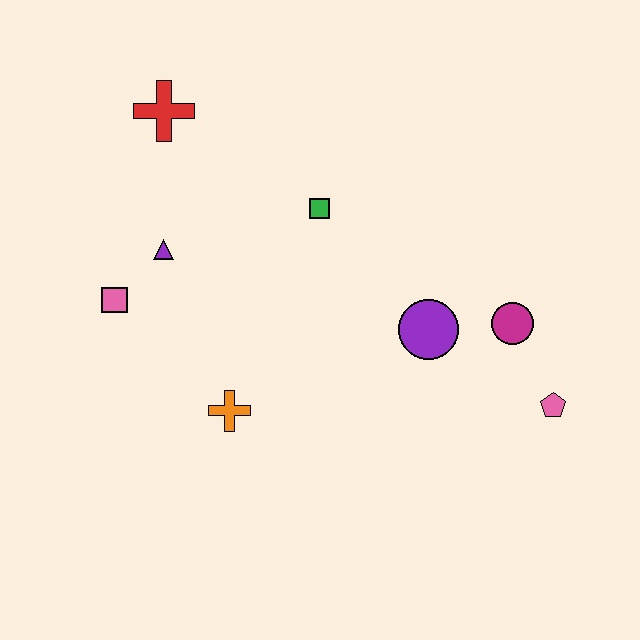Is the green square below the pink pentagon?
No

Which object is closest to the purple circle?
The magenta circle is closest to the purple circle.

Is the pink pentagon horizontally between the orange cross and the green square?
No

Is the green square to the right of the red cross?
Yes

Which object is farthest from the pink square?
The pink pentagon is farthest from the pink square.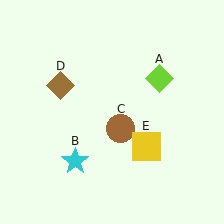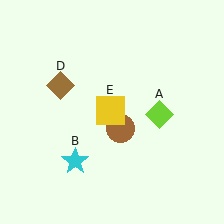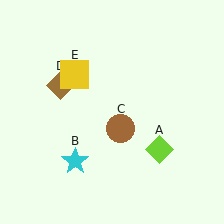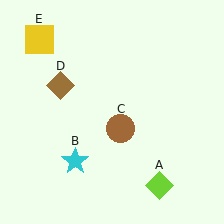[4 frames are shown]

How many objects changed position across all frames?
2 objects changed position: lime diamond (object A), yellow square (object E).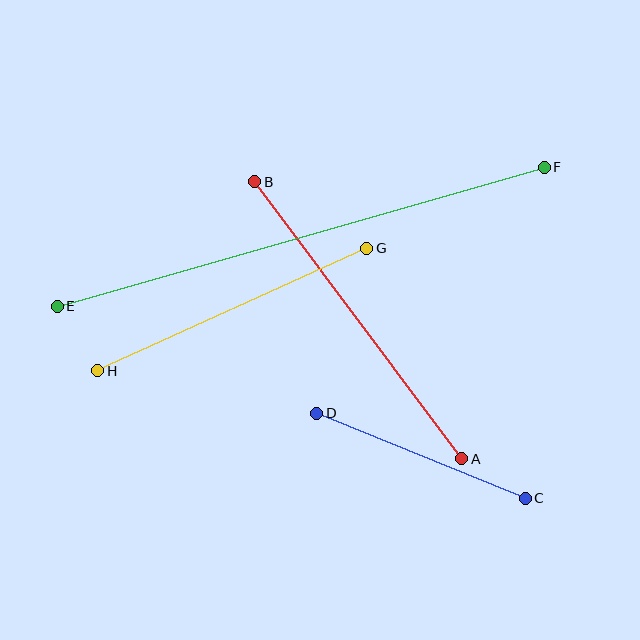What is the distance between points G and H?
The distance is approximately 295 pixels.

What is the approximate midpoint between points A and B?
The midpoint is at approximately (358, 320) pixels.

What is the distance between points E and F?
The distance is approximately 506 pixels.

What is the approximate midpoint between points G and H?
The midpoint is at approximately (232, 310) pixels.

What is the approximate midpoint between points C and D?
The midpoint is at approximately (421, 456) pixels.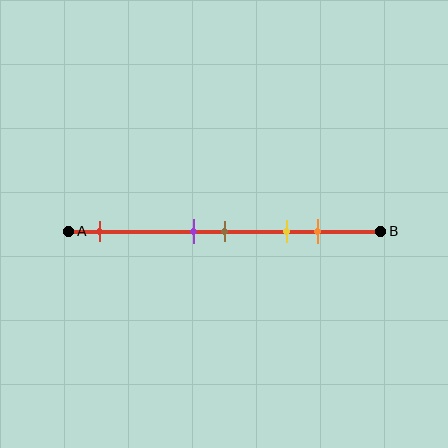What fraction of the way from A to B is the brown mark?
The brown mark is approximately 50% (0.5) of the way from A to B.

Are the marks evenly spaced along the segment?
No, the marks are not evenly spaced.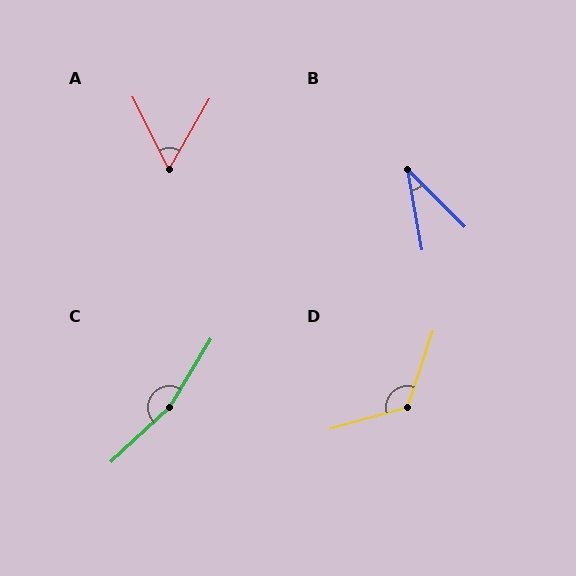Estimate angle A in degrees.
Approximately 56 degrees.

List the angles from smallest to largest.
B (35°), A (56°), D (124°), C (164°).